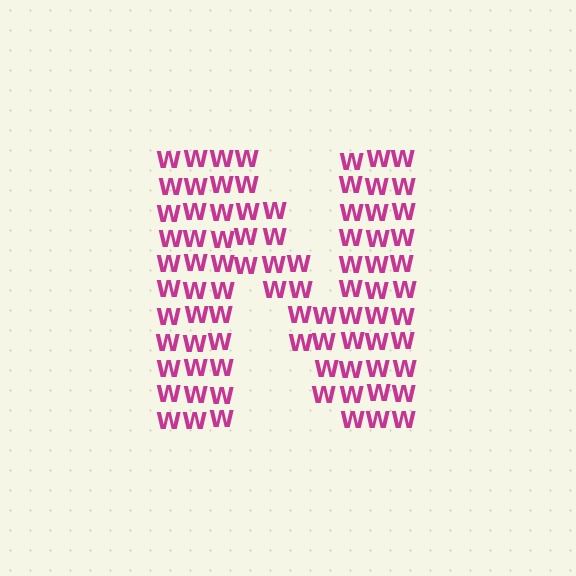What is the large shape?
The large shape is the letter N.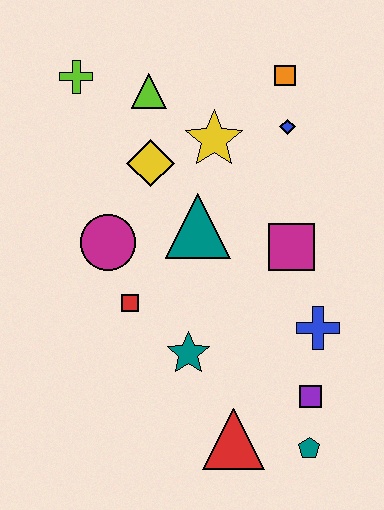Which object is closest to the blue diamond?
The orange square is closest to the blue diamond.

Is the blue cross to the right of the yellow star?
Yes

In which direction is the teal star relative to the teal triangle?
The teal star is below the teal triangle.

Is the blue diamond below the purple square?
No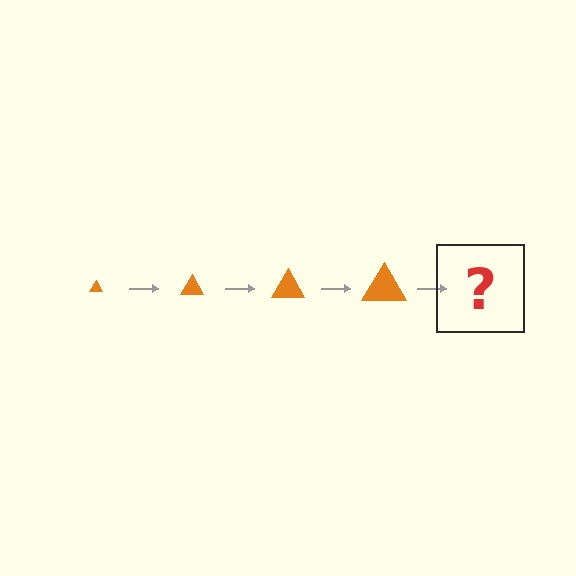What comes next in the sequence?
The next element should be an orange triangle, larger than the previous one.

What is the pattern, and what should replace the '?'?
The pattern is that the triangle gets progressively larger each step. The '?' should be an orange triangle, larger than the previous one.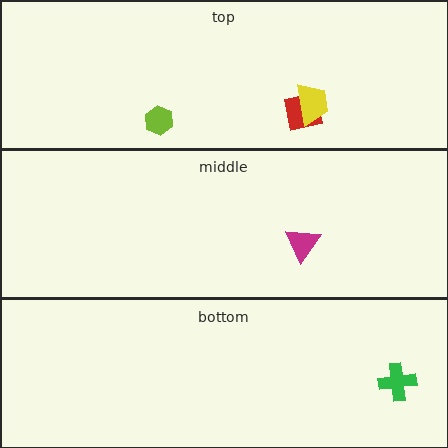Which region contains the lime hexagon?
The top region.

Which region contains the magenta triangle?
The middle region.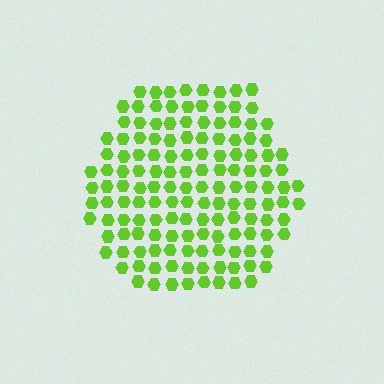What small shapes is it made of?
It is made of small hexagons.